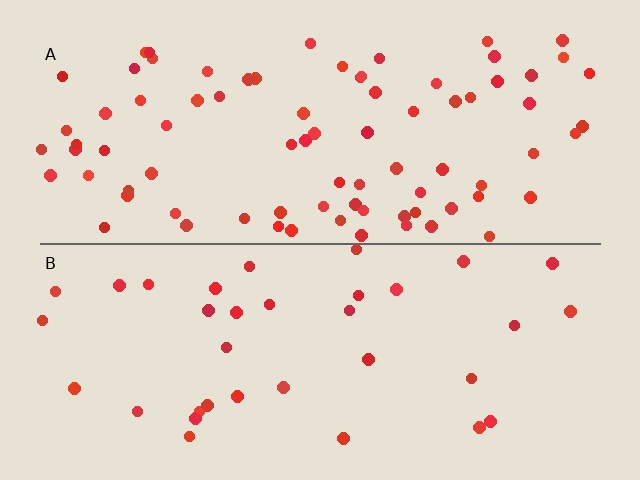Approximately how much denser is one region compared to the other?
Approximately 2.3× — region A over region B.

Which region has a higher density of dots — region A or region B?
A (the top).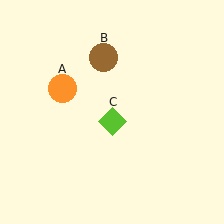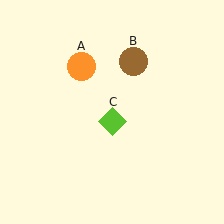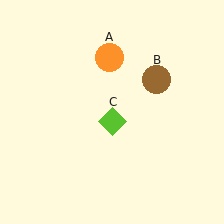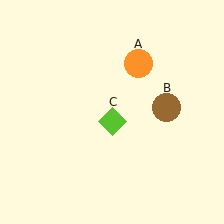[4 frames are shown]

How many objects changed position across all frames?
2 objects changed position: orange circle (object A), brown circle (object B).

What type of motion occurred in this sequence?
The orange circle (object A), brown circle (object B) rotated clockwise around the center of the scene.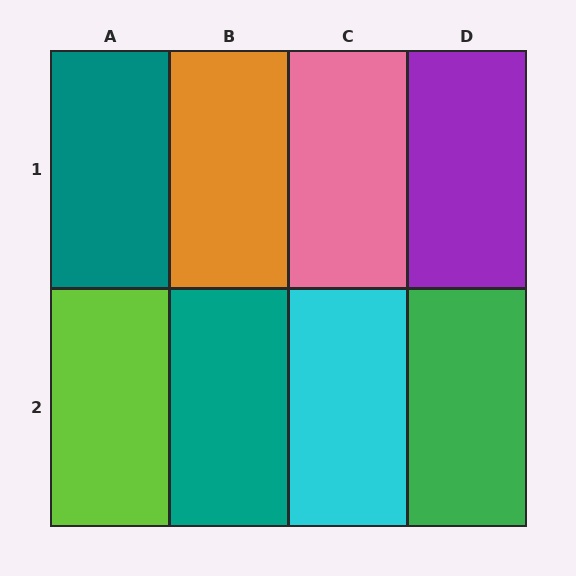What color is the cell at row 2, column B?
Teal.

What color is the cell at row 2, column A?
Lime.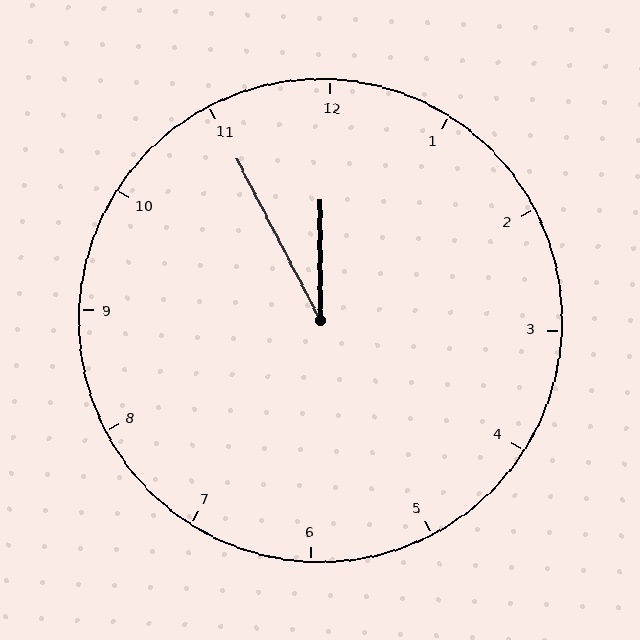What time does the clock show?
11:55.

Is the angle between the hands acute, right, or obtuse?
It is acute.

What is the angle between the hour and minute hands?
Approximately 28 degrees.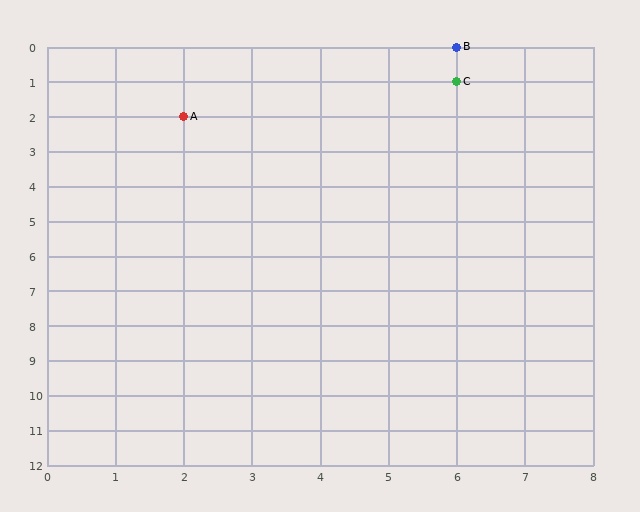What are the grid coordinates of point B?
Point B is at grid coordinates (6, 0).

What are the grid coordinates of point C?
Point C is at grid coordinates (6, 1).